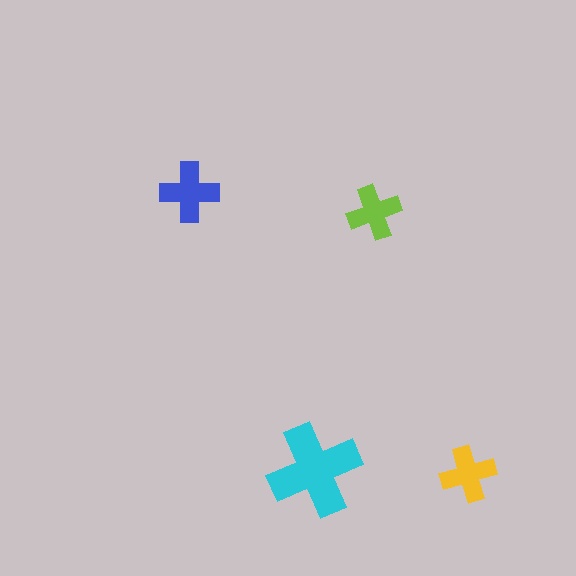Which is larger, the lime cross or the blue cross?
The blue one.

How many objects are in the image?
There are 4 objects in the image.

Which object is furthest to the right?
The yellow cross is rightmost.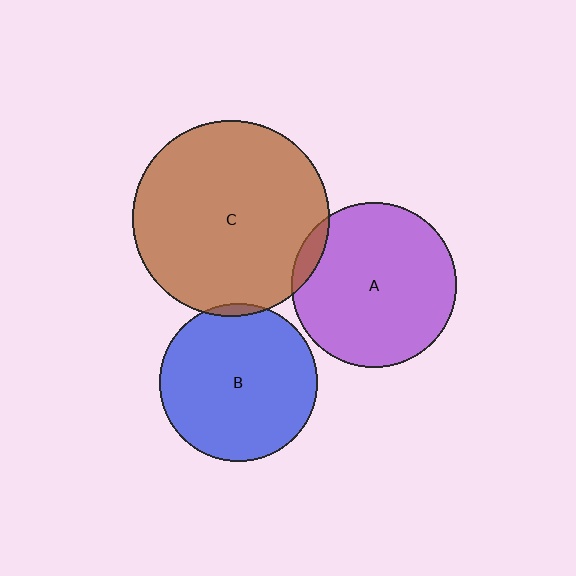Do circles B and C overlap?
Yes.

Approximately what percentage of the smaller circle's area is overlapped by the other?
Approximately 5%.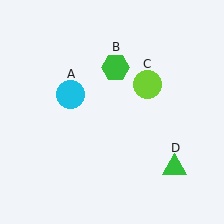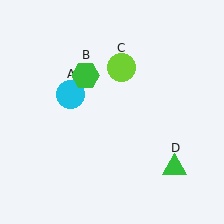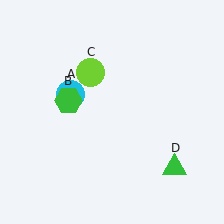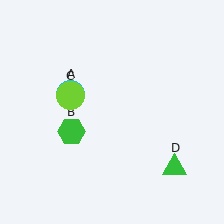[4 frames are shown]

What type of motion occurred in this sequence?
The green hexagon (object B), lime circle (object C) rotated counterclockwise around the center of the scene.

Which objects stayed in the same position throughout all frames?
Cyan circle (object A) and green triangle (object D) remained stationary.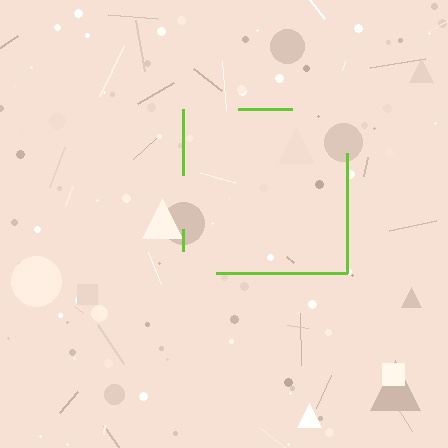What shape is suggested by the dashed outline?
The dashed outline suggests a square.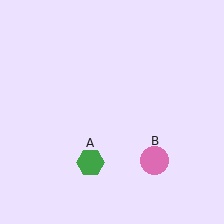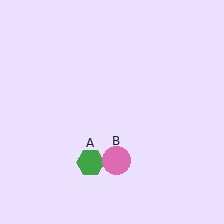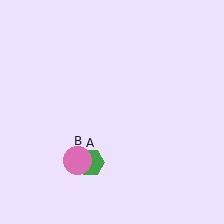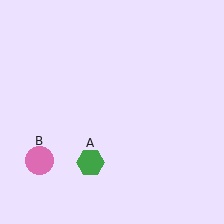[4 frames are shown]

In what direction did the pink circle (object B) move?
The pink circle (object B) moved left.